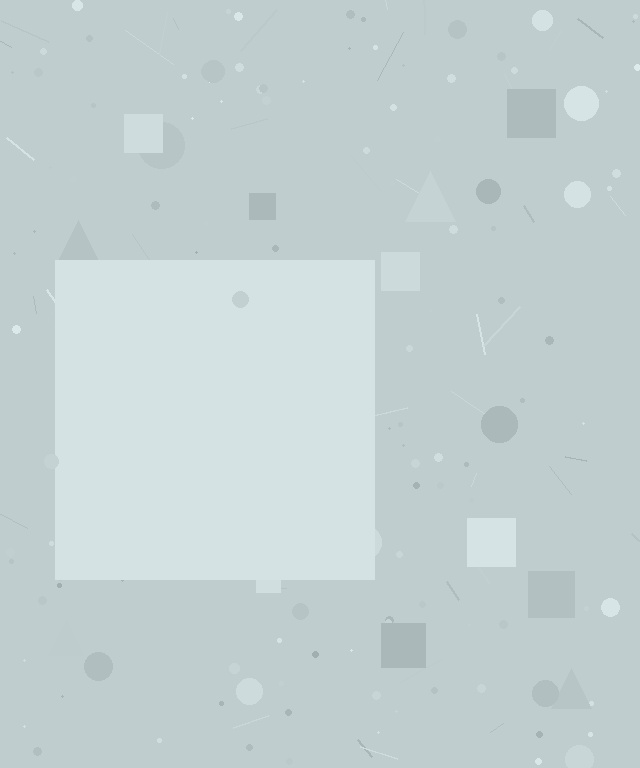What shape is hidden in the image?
A square is hidden in the image.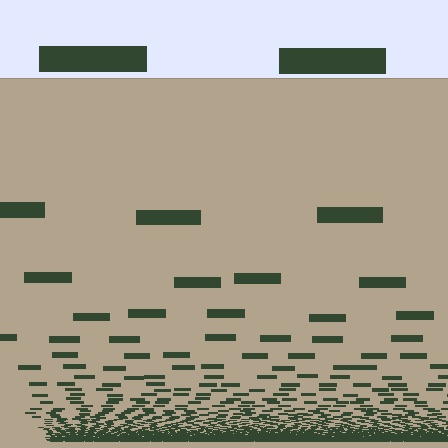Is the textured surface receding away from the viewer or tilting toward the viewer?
The surface appears to tilt toward the viewer. Texture elements get larger and sparser toward the top.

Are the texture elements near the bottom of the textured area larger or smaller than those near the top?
Smaller. The gradient is inverted — elements near the bottom are smaller and denser.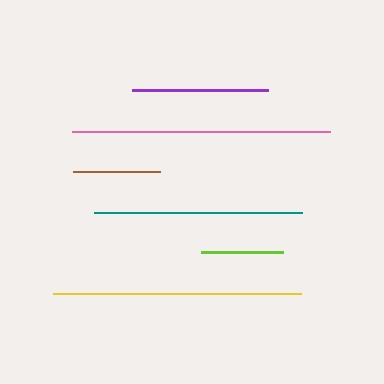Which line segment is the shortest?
The lime line is the shortest at approximately 83 pixels.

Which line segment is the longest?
The pink line is the longest at approximately 259 pixels.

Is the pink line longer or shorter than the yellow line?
The pink line is longer than the yellow line.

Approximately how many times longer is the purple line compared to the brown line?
The purple line is approximately 1.6 times the length of the brown line.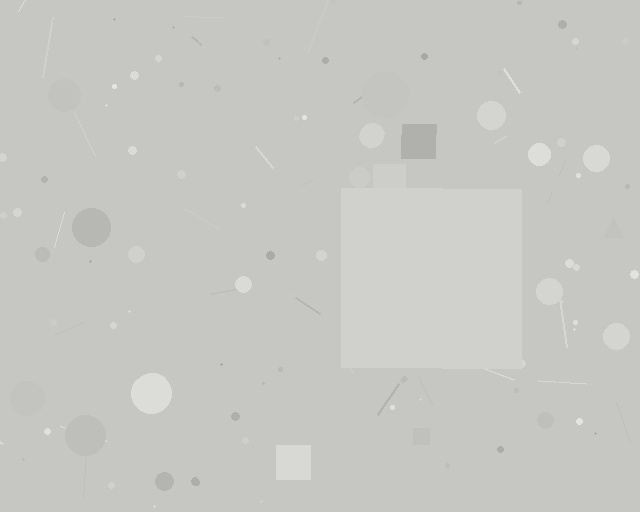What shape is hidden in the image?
A square is hidden in the image.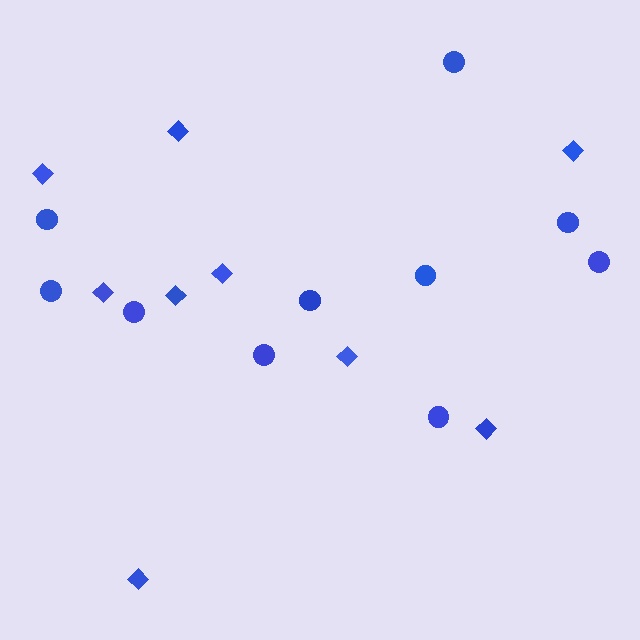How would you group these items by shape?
There are 2 groups: one group of diamonds (9) and one group of circles (10).